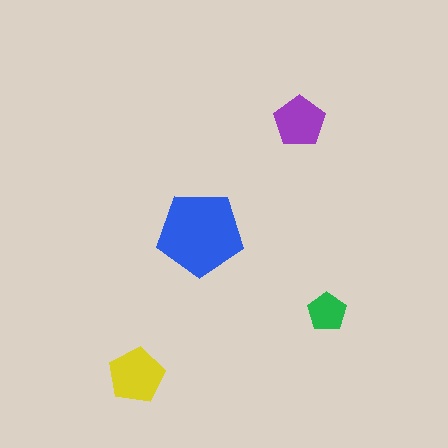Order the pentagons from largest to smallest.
the blue one, the yellow one, the purple one, the green one.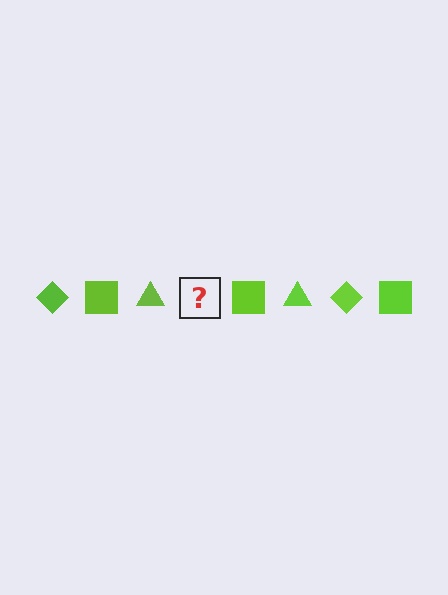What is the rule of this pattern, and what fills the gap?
The rule is that the pattern cycles through diamond, square, triangle shapes in lime. The gap should be filled with a lime diamond.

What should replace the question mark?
The question mark should be replaced with a lime diamond.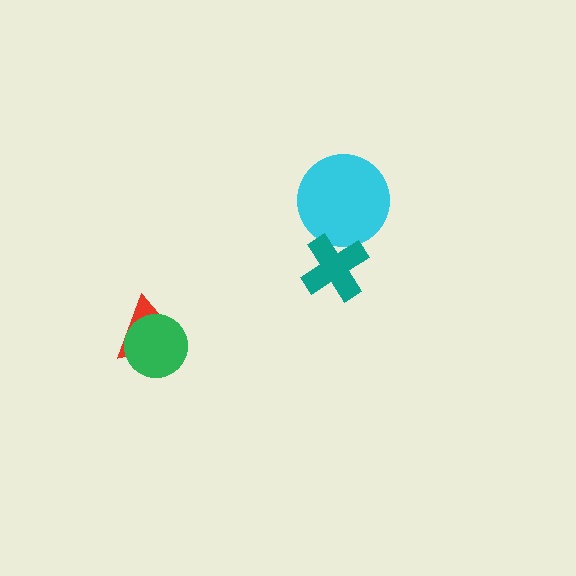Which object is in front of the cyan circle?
The teal cross is in front of the cyan circle.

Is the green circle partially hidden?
No, no other shape covers it.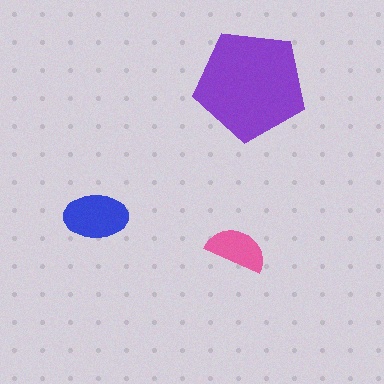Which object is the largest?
The purple pentagon.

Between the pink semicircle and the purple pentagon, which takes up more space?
The purple pentagon.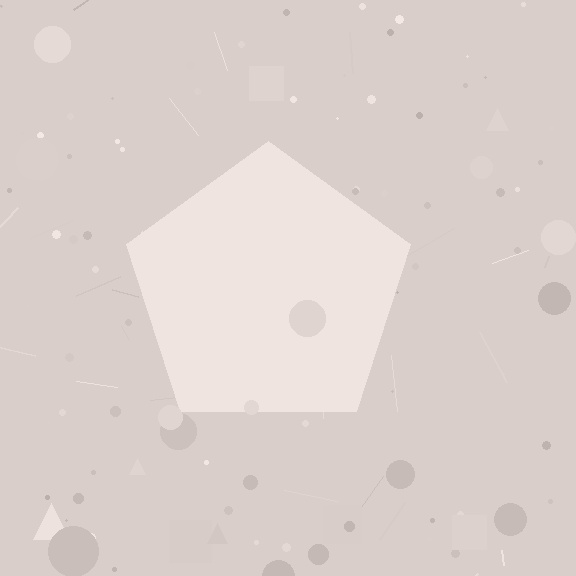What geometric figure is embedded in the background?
A pentagon is embedded in the background.